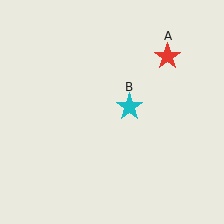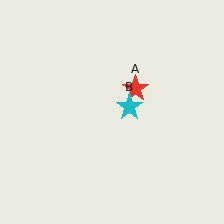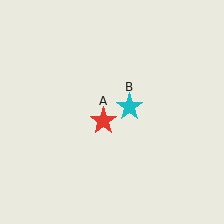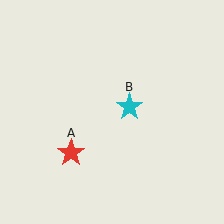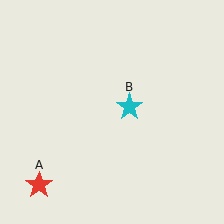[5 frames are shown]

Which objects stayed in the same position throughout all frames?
Cyan star (object B) remained stationary.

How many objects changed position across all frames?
1 object changed position: red star (object A).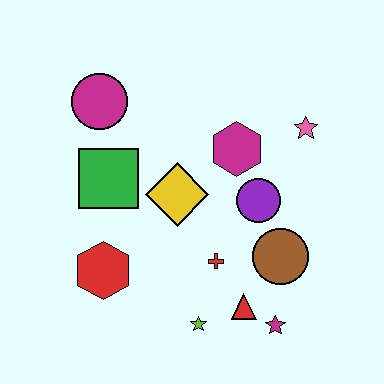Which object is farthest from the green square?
The magenta star is farthest from the green square.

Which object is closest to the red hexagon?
The green square is closest to the red hexagon.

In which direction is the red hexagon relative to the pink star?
The red hexagon is to the left of the pink star.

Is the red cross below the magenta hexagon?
Yes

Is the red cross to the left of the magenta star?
Yes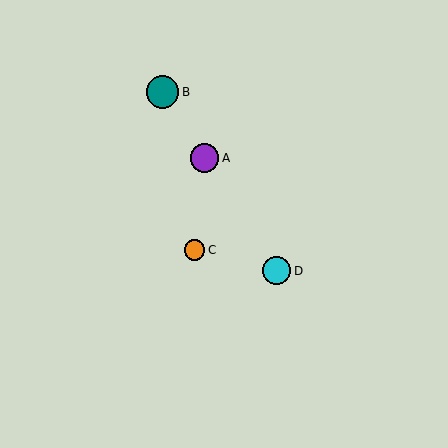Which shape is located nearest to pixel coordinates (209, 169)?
The purple circle (labeled A) at (204, 158) is nearest to that location.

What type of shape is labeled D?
Shape D is a cyan circle.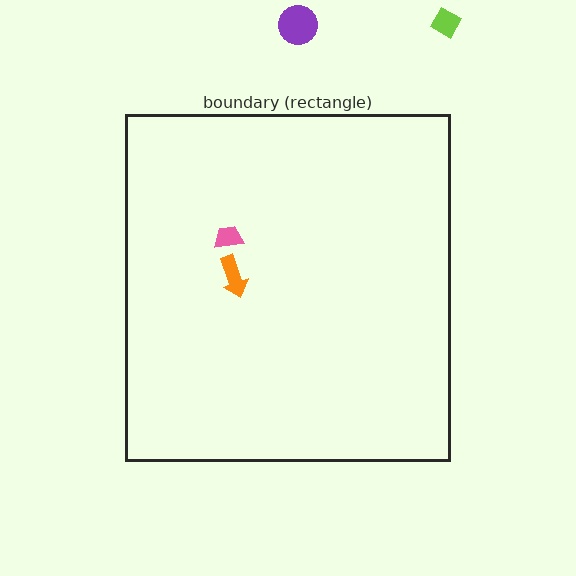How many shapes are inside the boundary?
2 inside, 2 outside.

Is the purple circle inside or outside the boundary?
Outside.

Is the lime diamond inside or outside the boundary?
Outside.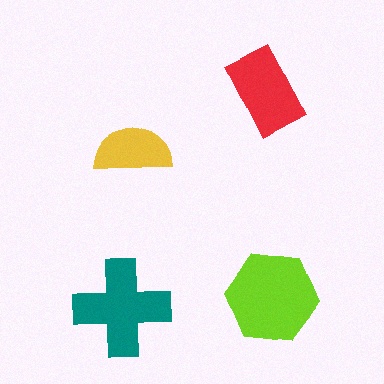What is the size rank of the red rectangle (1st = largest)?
3rd.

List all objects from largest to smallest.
The lime hexagon, the teal cross, the red rectangle, the yellow semicircle.